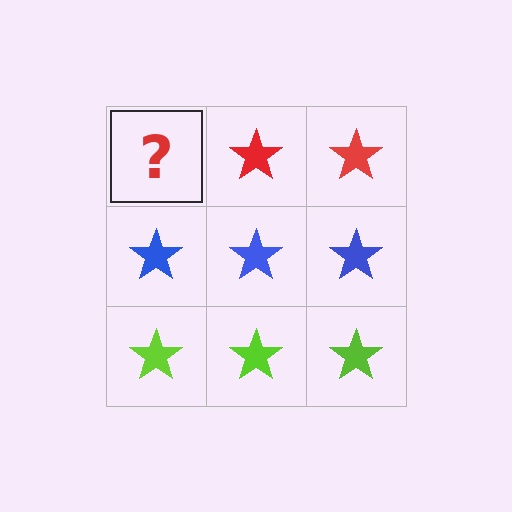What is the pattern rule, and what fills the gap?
The rule is that each row has a consistent color. The gap should be filled with a red star.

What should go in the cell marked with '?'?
The missing cell should contain a red star.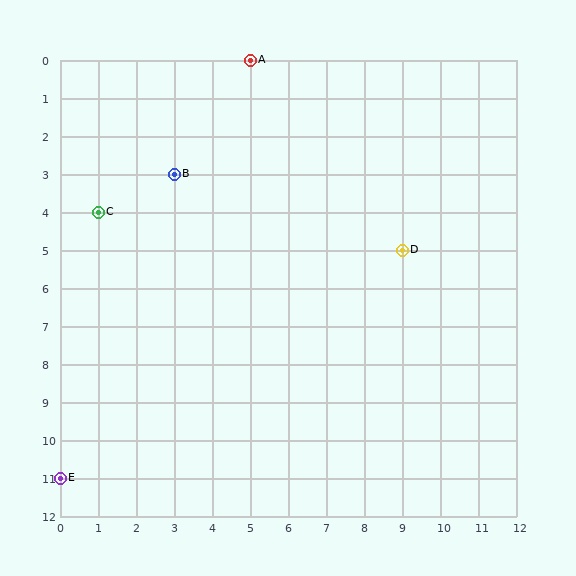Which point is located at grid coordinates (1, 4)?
Point C is at (1, 4).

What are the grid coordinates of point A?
Point A is at grid coordinates (5, 0).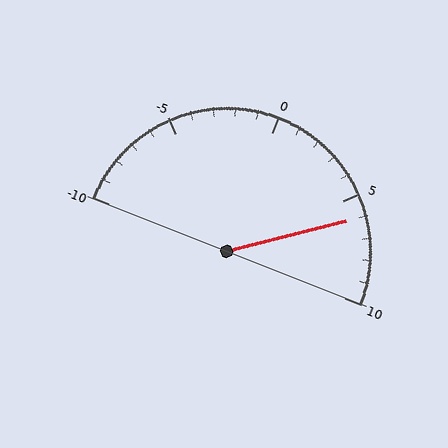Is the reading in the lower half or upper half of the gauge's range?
The reading is in the upper half of the range (-10 to 10).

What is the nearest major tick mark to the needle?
The nearest major tick mark is 5.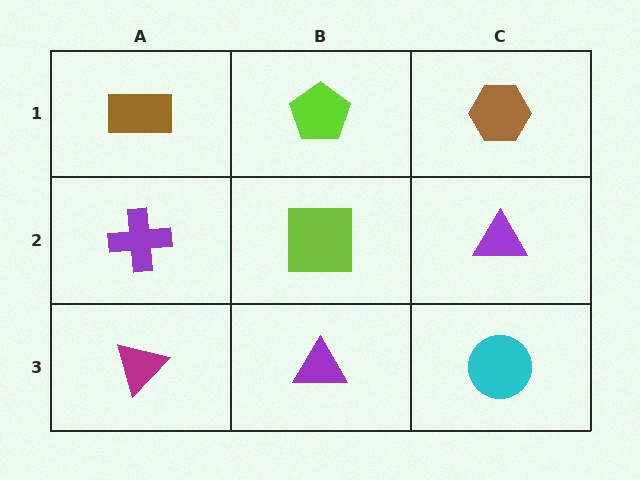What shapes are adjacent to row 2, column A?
A brown rectangle (row 1, column A), a magenta triangle (row 3, column A), a lime square (row 2, column B).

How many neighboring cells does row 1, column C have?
2.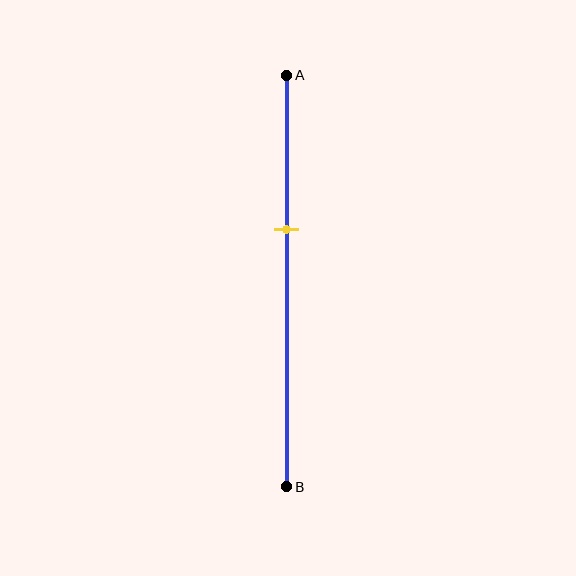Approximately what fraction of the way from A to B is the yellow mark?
The yellow mark is approximately 35% of the way from A to B.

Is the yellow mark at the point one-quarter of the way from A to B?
No, the mark is at about 35% from A, not at the 25% one-quarter point.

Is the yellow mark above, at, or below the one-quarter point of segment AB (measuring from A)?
The yellow mark is below the one-quarter point of segment AB.